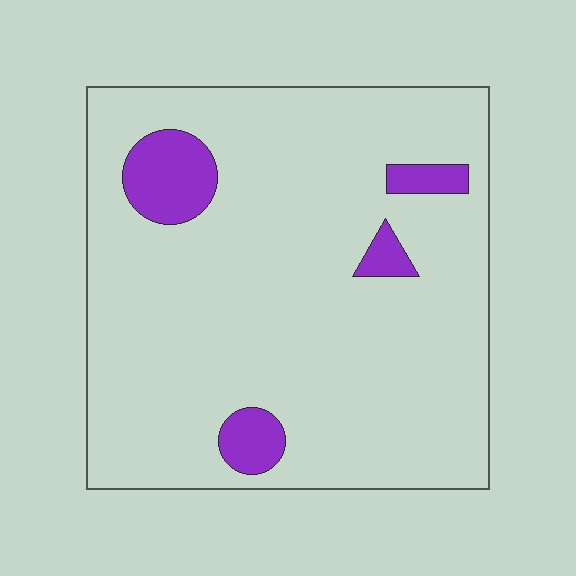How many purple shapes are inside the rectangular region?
4.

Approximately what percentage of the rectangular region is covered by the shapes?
Approximately 10%.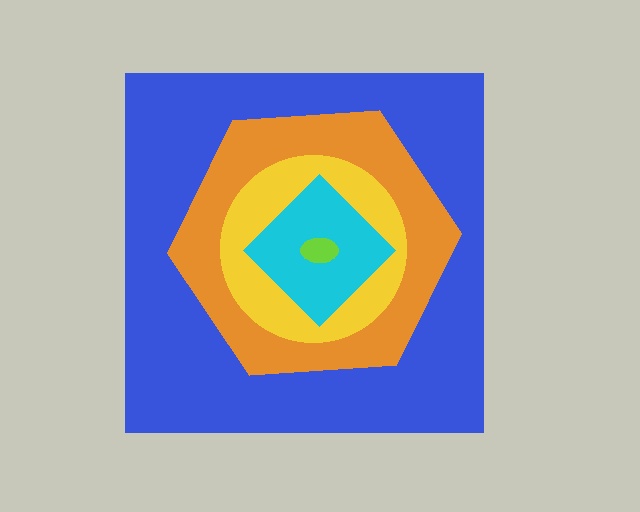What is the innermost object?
The lime ellipse.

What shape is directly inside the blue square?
The orange hexagon.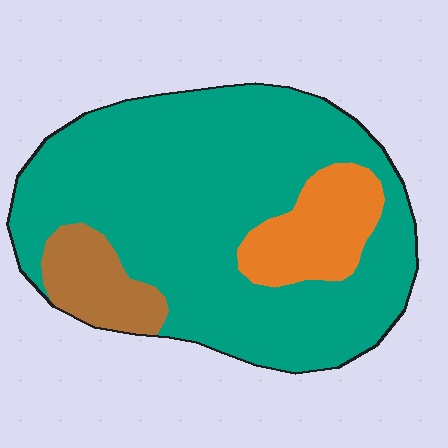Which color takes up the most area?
Teal, at roughly 75%.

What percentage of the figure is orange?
Orange covers about 15% of the figure.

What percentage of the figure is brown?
Brown takes up less than a sixth of the figure.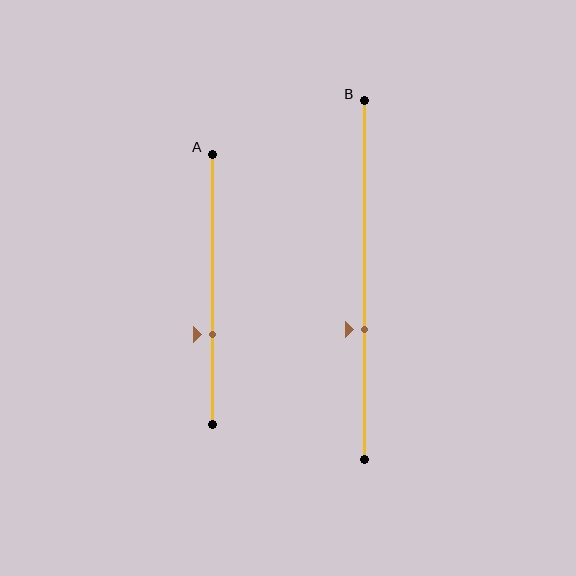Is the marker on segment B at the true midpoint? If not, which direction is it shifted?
No, the marker on segment B is shifted downward by about 14% of the segment length.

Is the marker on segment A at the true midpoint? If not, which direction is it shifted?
No, the marker on segment A is shifted downward by about 17% of the segment length.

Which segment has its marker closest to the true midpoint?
Segment B has its marker closest to the true midpoint.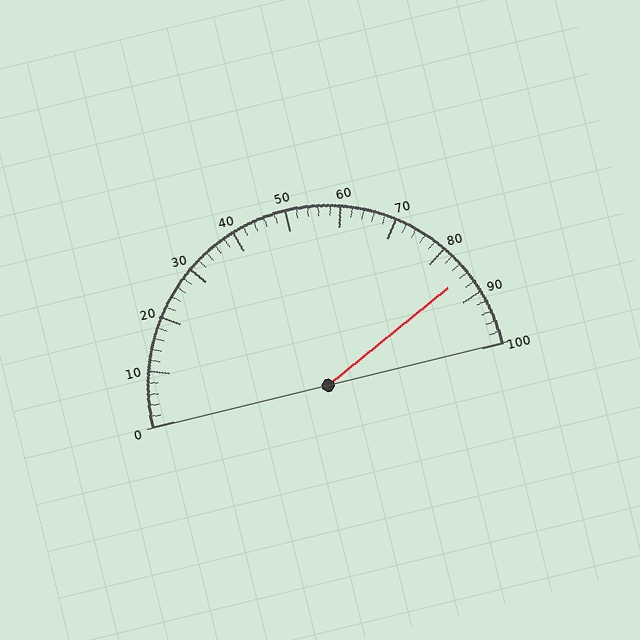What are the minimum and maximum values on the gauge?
The gauge ranges from 0 to 100.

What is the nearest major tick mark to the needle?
The nearest major tick mark is 90.